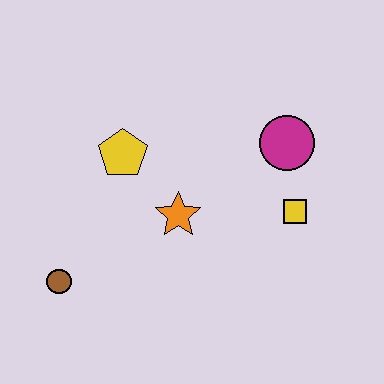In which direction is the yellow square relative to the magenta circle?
The yellow square is below the magenta circle.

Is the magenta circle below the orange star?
No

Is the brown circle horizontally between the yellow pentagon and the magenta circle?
No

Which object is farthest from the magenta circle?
The brown circle is farthest from the magenta circle.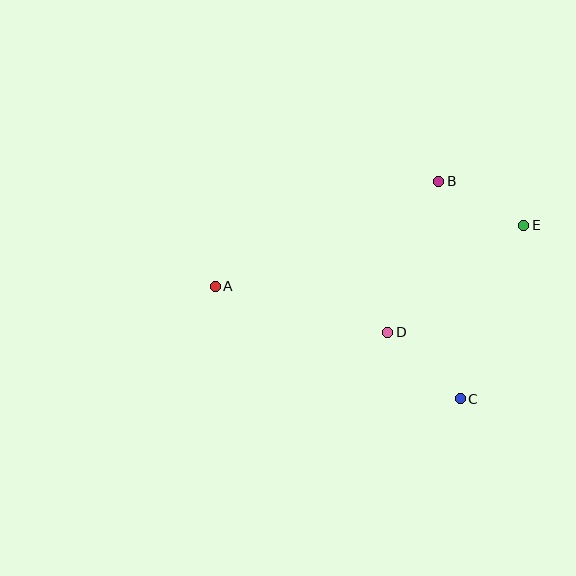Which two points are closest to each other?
Points B and E are closest to each other.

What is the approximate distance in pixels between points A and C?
The distance between A and C is approximately 270 pixels.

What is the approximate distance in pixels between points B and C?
The distance between B and C is approximately 218 pixels.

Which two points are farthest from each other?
Points A and E are farthest from each other.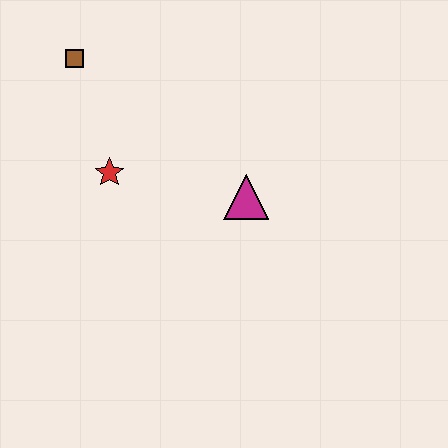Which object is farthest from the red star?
The magenta triangle is farthest from the red star.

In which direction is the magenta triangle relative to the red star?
The magenta triangle is to the right of the red star.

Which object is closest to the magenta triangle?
The red star is closest to the magenta triangle.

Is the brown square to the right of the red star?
No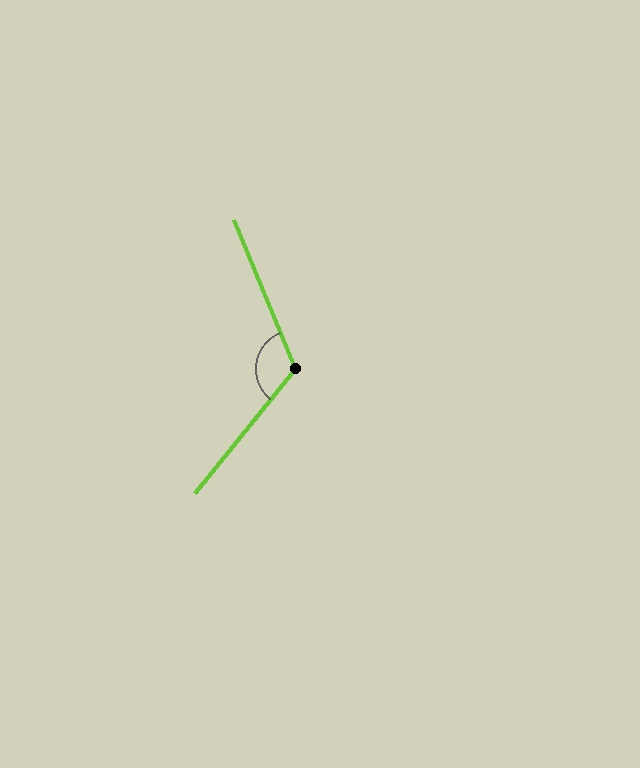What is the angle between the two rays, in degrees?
Approximately 119 degrees.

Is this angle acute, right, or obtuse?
It is obtuse.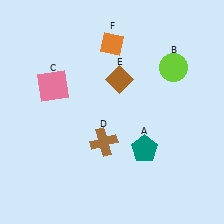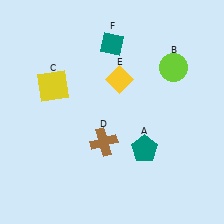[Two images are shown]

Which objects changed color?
C changed from pink to yellow. E changed from brown to yellow. F changed from orange to teal.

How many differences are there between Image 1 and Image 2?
There are 3 differences between the two images.